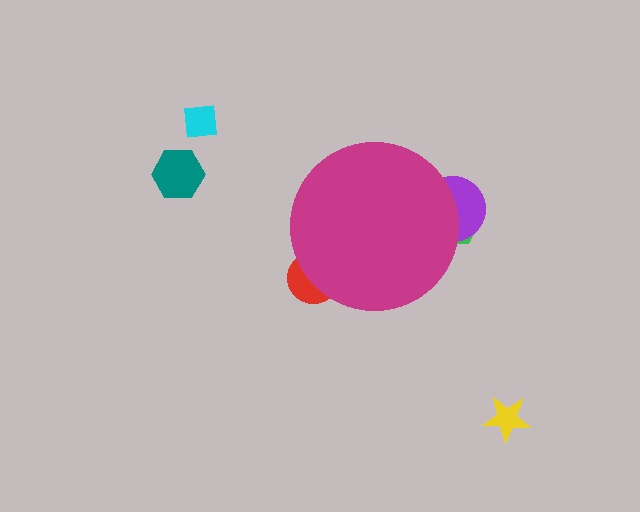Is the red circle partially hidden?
Yes, the red circle is partially hidden behind the magenta circle.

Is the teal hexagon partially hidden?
No, the teal hexagon is fully visible.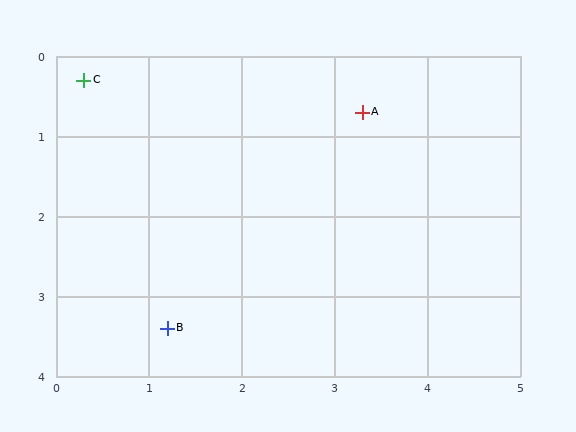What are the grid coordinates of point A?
Point A is at approximately (3.3, 0.7).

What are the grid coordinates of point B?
Point B is at approximately (1.2, 3.4).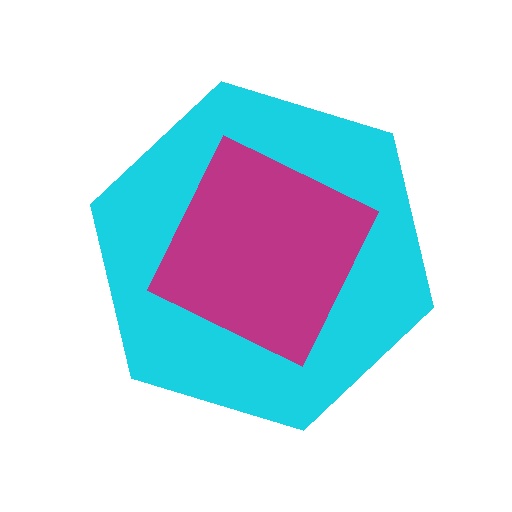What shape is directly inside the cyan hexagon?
The magenta square.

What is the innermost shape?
The magenta square.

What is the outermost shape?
The cyan hexagon.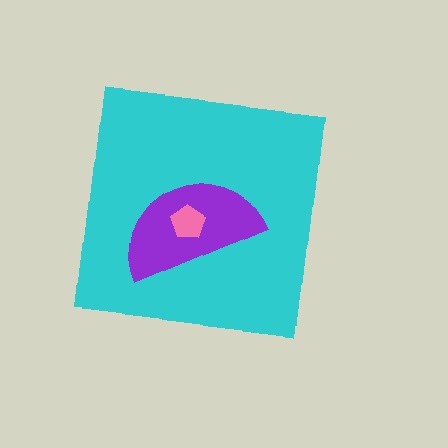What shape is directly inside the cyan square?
The purple semicircle.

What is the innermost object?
The pink pentagon.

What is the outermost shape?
The cyan square.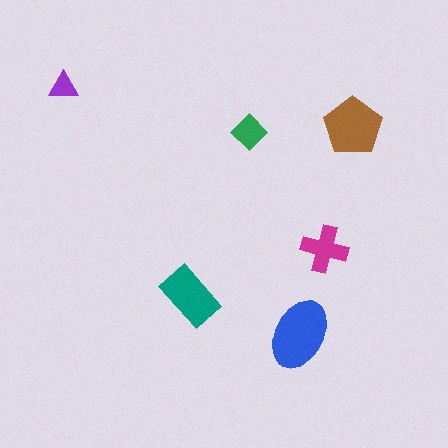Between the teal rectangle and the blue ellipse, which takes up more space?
The blue ellipse.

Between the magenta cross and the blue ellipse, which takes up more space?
The blue ellipse.